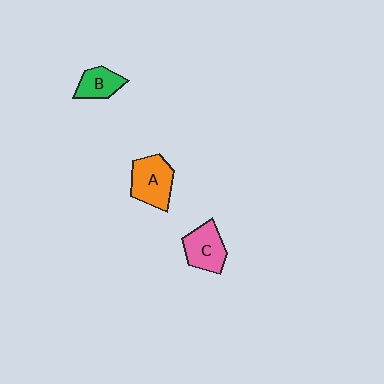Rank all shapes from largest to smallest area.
From largest to smallest: A (orange), C (pink), B (green).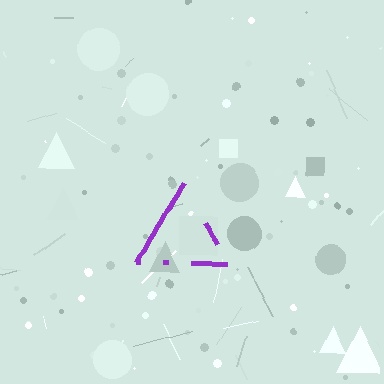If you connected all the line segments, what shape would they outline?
They would outline a triangle.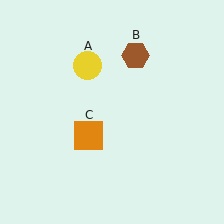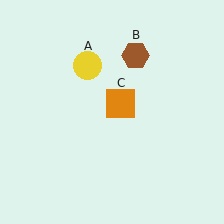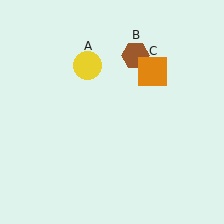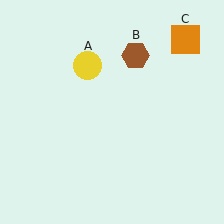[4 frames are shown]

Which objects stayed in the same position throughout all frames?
Yellow circle (object A) and brown hexagon (object B) remained stationary.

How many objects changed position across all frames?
1 object changed position: orange square (object C).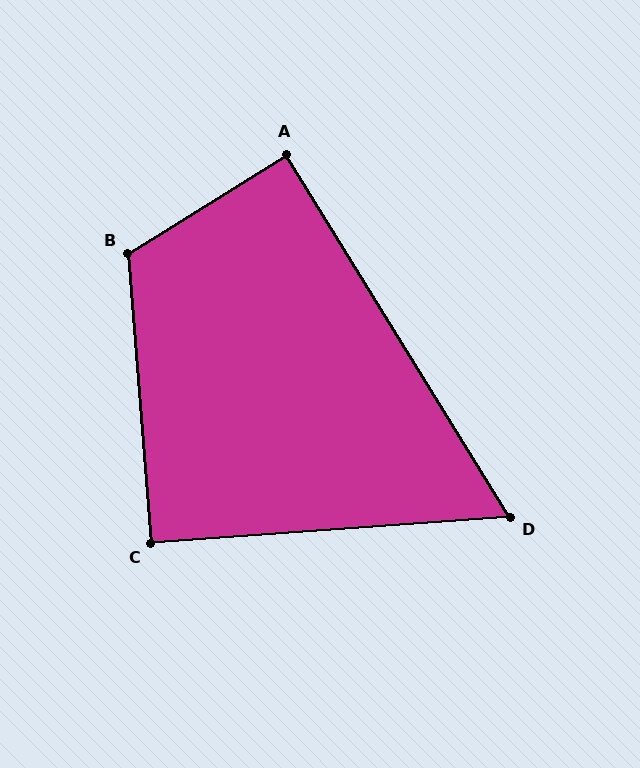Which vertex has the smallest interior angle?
D, at approximately 63 degrees.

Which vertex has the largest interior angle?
B, at approximately 117 degrees.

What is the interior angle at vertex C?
Approximately 90 degrees (approximately right).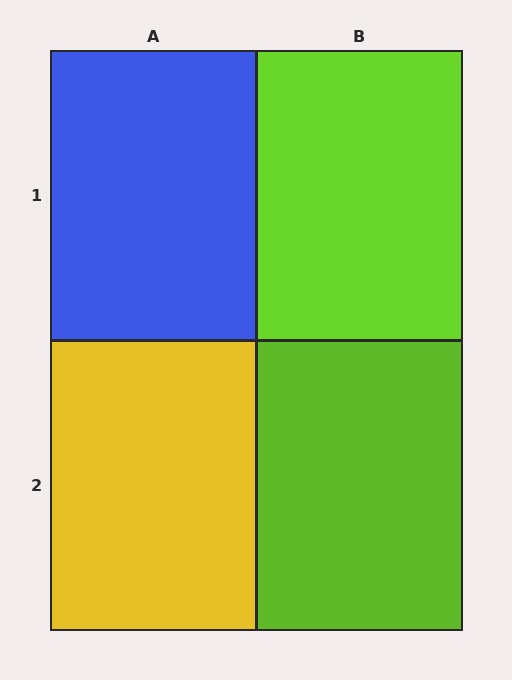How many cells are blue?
1 cell is blue.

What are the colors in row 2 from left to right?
Yellow, lime.